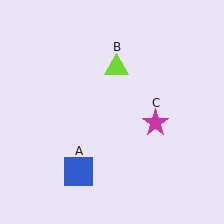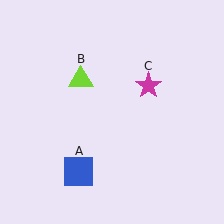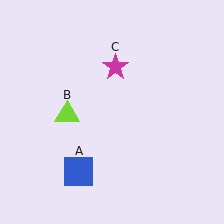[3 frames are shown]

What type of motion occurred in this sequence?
The lime triangle (object B), magenta star (object C) rotated counterclockwise around the center of the scene.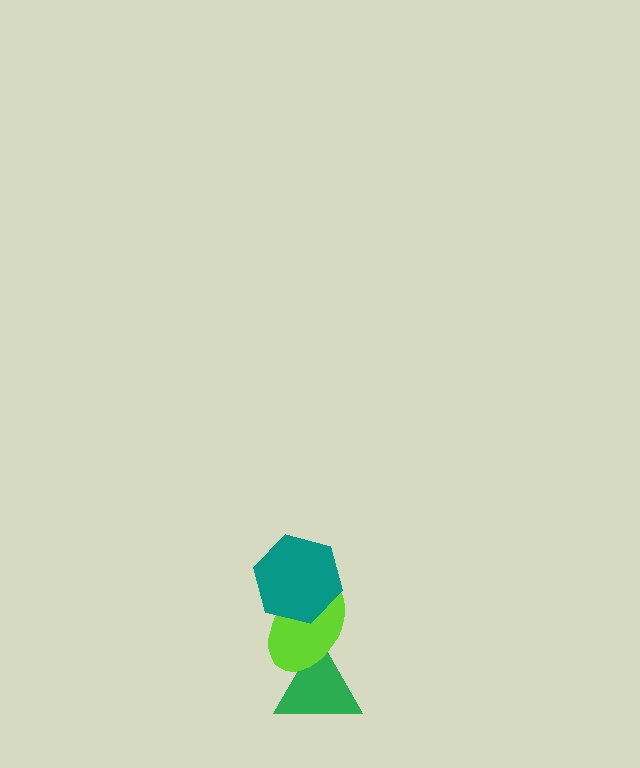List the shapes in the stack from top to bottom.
From top to bottom: the teal hexagon, the lime ellipse, the green triangle.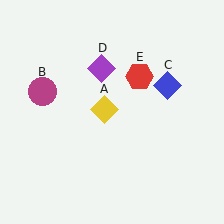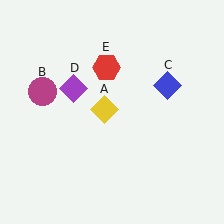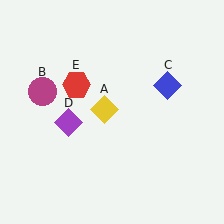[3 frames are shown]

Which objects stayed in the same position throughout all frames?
Yellow diamond (object A) and magenta circle (object B) and blue diamond (object C) remained stationary.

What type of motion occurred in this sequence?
The purple diamond (object D), red hexagon (object E) rotated counterclockwise around the center of the scene.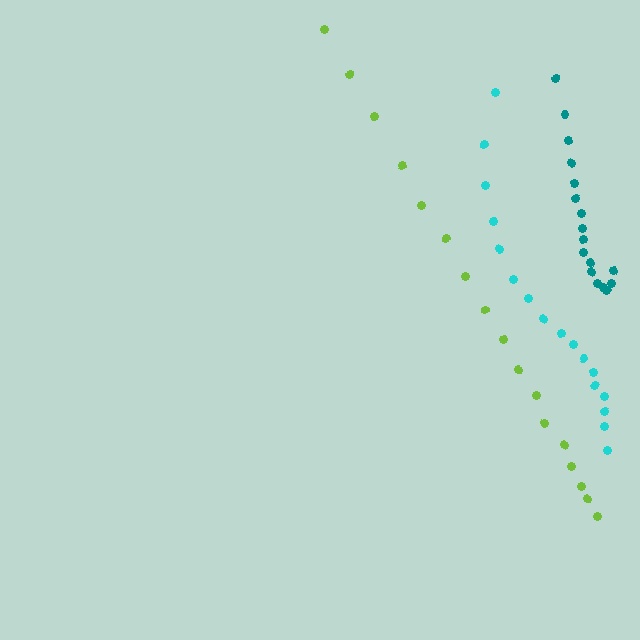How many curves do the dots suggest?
There are 3 distinct paths.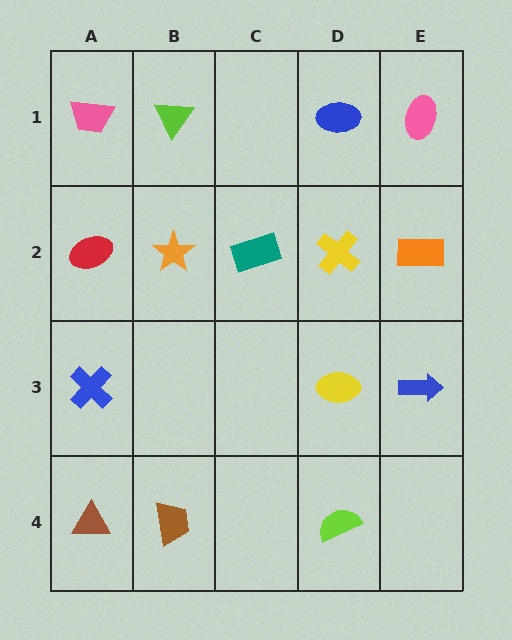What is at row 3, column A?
A blue cross.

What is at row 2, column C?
A teal rectangle.